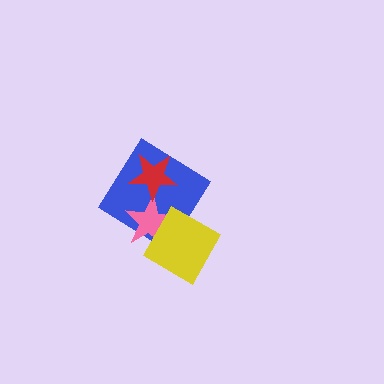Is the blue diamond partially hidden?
Yes, it is partially covered by another shape.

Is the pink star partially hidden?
Yes, it is partially covered by another shape.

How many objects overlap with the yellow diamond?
2 objects overlap with the yellow diamond.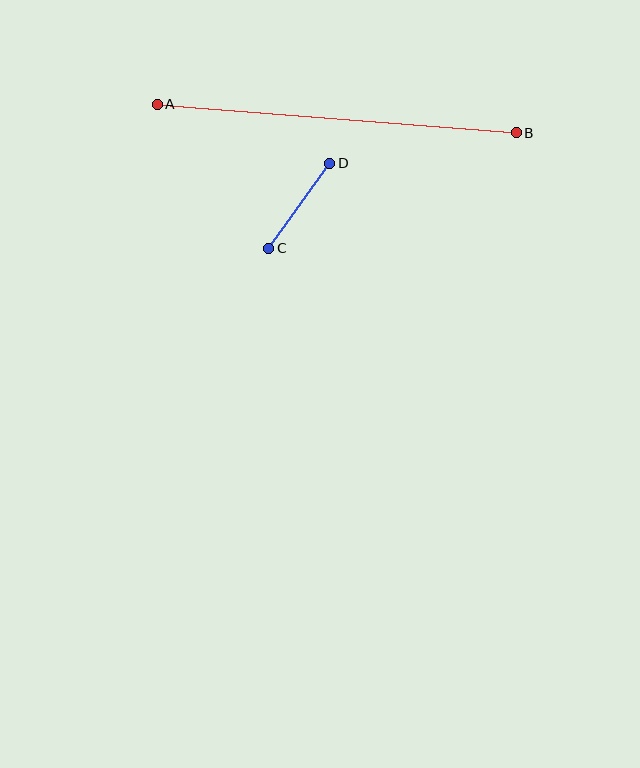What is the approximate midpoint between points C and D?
The midpoint is at approximately (299, 206) pixels.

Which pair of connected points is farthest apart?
Points A and B are farthest apart.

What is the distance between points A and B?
The distance is approximately 360 pixels.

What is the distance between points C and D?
The distance is approximately 105 pixels.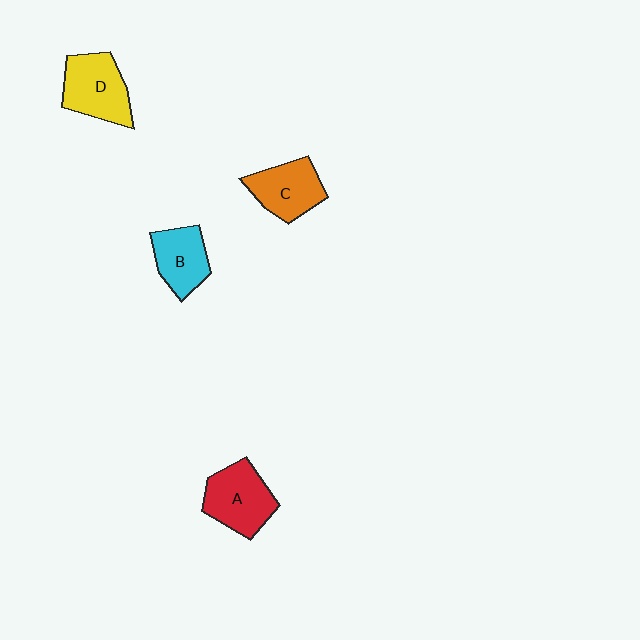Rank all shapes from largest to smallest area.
From largest to smallest: D (yellow), A (red), C (orange), B (cyan).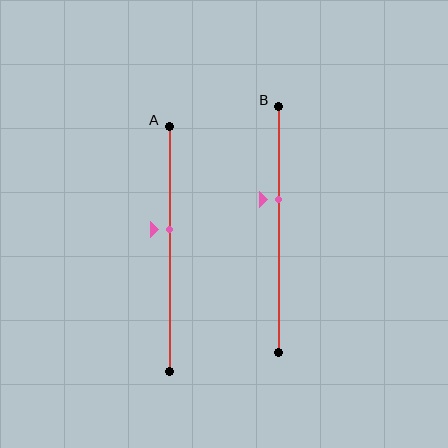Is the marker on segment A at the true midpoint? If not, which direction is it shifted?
No, the marker on segment A is shifted upward by about 8% of the segment length.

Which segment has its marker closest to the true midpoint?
Segment A has its marker closest to the true midpoint.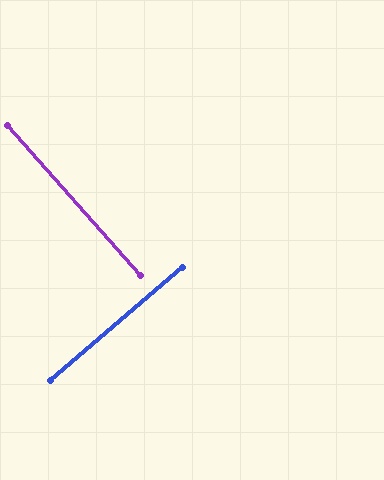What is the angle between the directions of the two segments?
Approximately 89 degrees.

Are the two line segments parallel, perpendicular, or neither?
Perpendicular — they meet at approximately 89°.